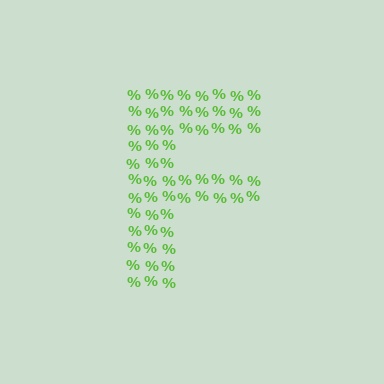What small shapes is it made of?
It is made of small percent signs.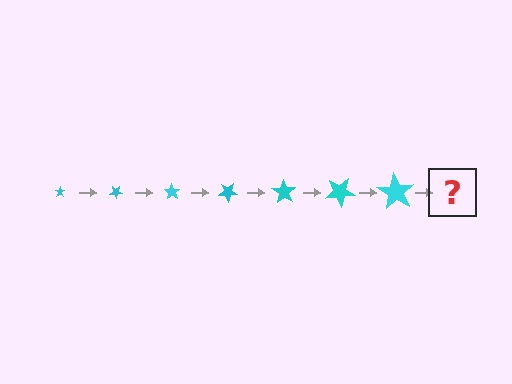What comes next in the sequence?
The next element should be a star, larger than the previous one and rotated 245 degrees from the start.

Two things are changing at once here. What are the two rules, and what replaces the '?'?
The two rules are that the star grows larger each step and it rotates 35 degrees each step. The '?' should be a star, larger than the previous one and rotated 245 degrees from the start.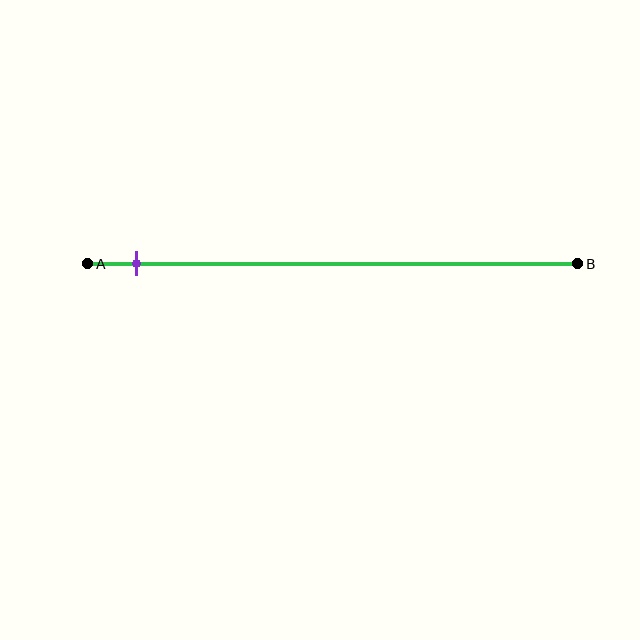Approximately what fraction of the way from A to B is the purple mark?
The purple mark is approximately 10% of the way from A to B.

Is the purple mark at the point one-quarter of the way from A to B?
No, the mark is at about 10% from A, not at the 25% one-quarter point.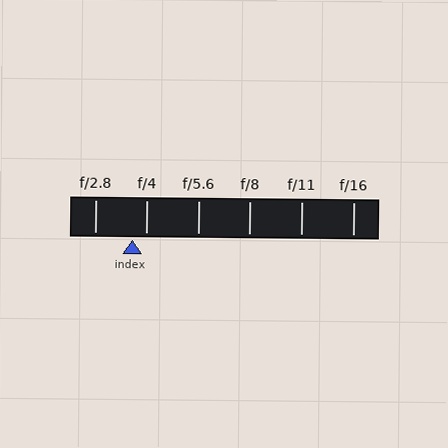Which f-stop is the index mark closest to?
The index mark is closest to f/4.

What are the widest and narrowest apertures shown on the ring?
The widest aperture shown is f/2.8 and the narrowest is f/16.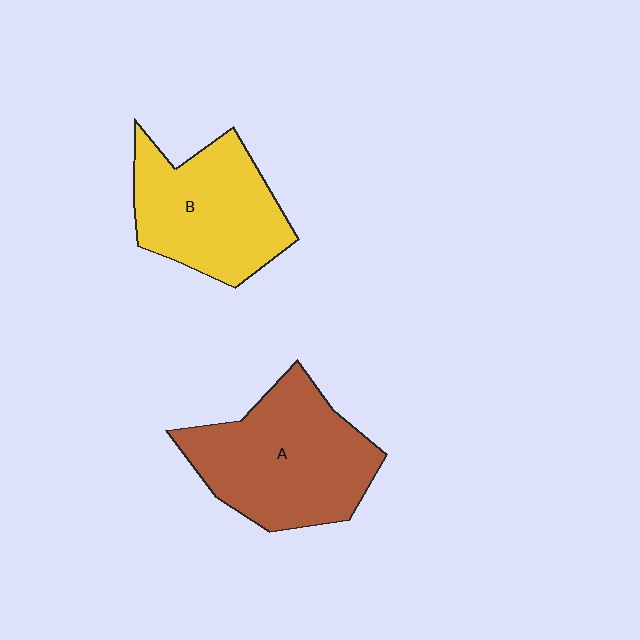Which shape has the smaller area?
Shape B (yellow).